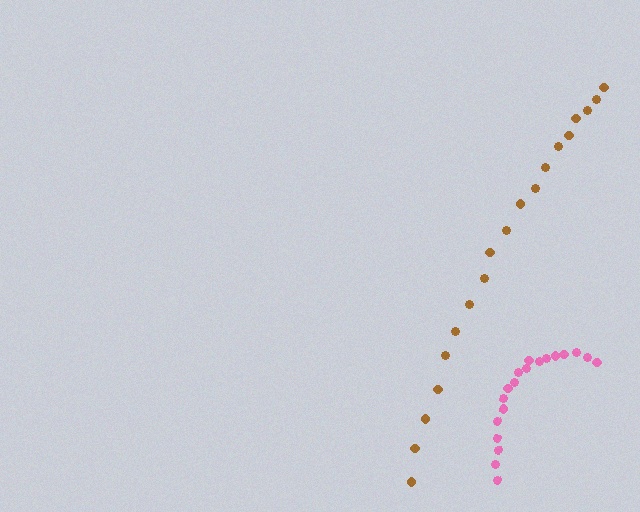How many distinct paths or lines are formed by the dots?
There are 2 distinct paths.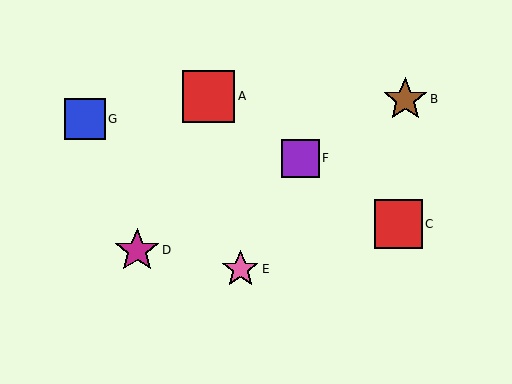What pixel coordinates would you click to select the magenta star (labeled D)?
Click at (137, 250) to select the magenta star D.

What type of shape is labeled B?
Shape B is a brown star.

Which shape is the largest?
The red square (labeled A) is the largest.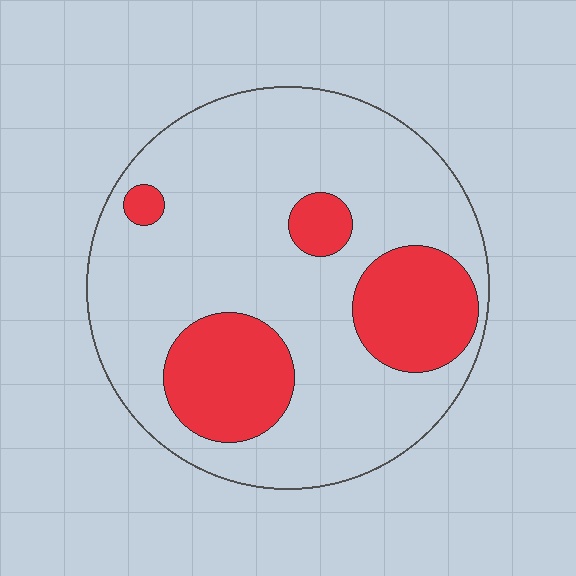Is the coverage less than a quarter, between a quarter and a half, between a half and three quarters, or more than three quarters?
Less than a quarter.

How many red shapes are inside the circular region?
4.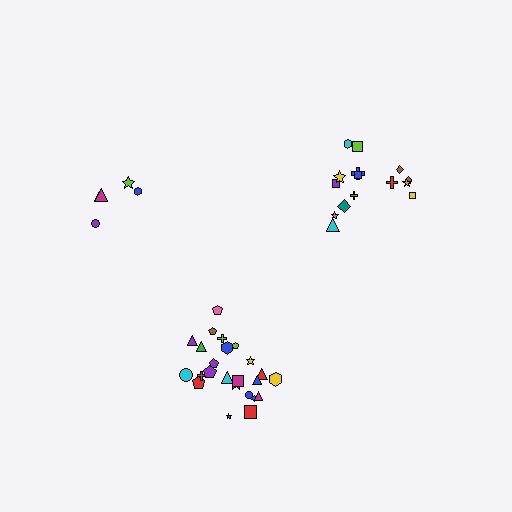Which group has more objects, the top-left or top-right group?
The top-right group.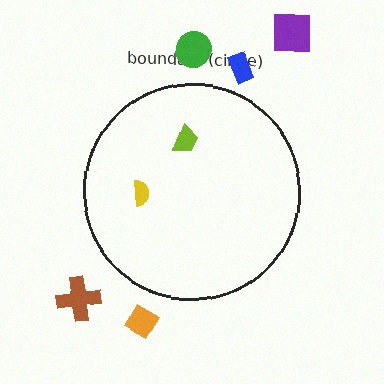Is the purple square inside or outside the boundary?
Outside.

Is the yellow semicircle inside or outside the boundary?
Inside.